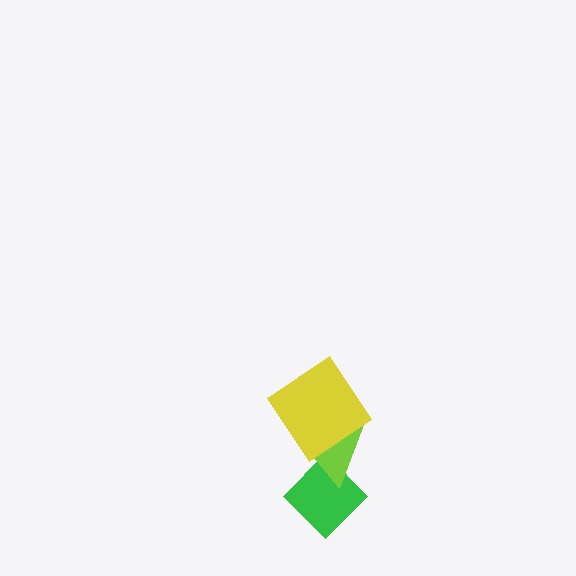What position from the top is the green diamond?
The green diamond is 3rd from the top.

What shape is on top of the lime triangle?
The yellow diamond is on top of the lime triangle.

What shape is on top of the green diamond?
The lime triangle is on top of the green diamond.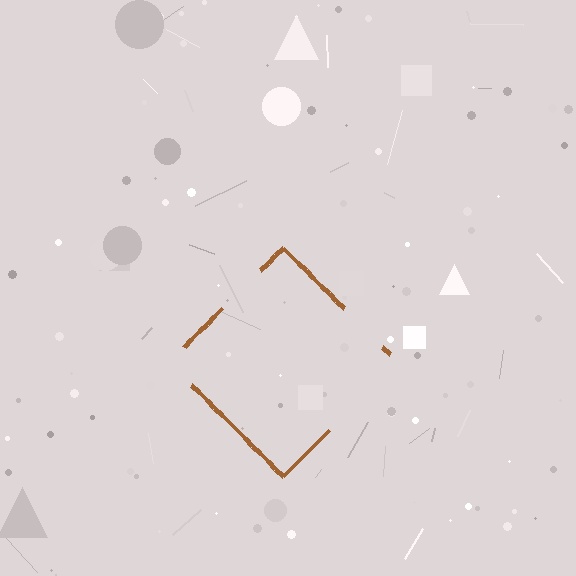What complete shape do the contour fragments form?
The contour fragments form a diamond.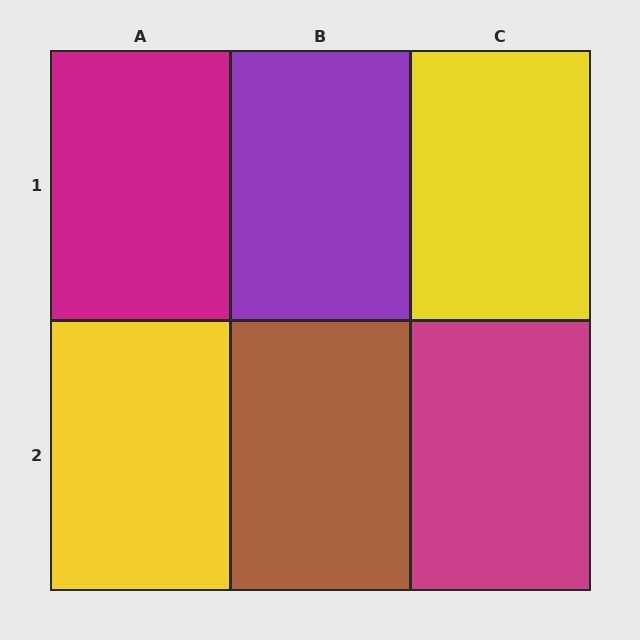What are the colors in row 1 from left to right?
Magenta, purple, yellow.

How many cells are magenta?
2 cells are magenta.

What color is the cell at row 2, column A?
Yellow.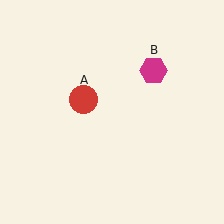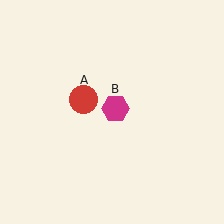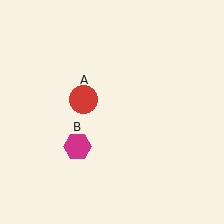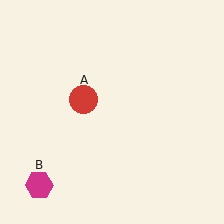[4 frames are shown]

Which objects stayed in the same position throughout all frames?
Red circle (object A) remained stationary.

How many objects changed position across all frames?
1 object changed position: magenta hexagon (object B).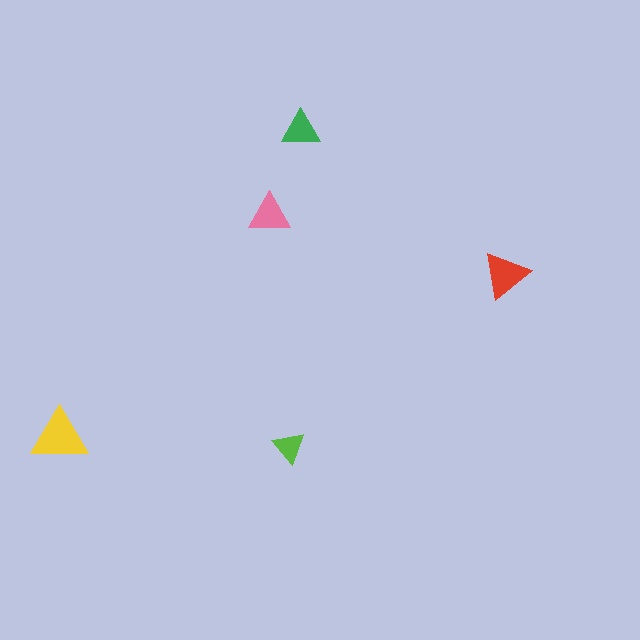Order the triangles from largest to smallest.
the yellow one, the red one, the pink one, the green one, the lime one.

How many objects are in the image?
There are 5 objects in the image.